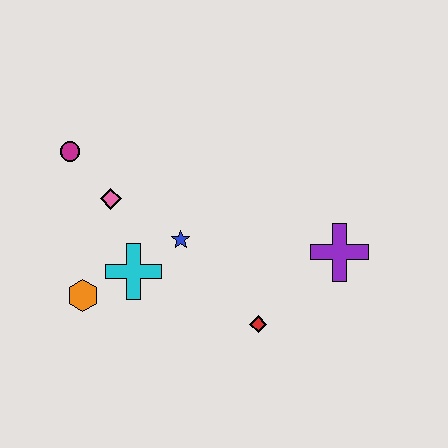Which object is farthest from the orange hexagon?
The purple cross is farthest from the orange hexagon.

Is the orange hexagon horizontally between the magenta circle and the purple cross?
Yes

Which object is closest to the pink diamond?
The magenta circle is closest to the pink diamond.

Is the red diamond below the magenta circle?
Yes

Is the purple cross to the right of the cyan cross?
Yes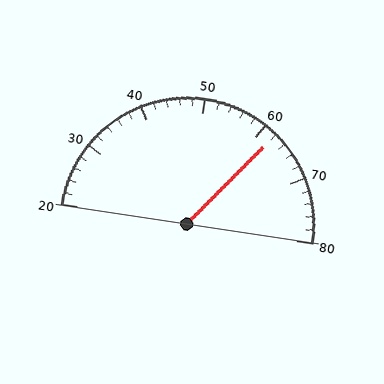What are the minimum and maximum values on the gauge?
The gauge ranges from 20 to 80.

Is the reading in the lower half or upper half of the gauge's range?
The reading is in the upper half of the range (20 to 80).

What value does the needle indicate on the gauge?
The needle indicates approximately 62.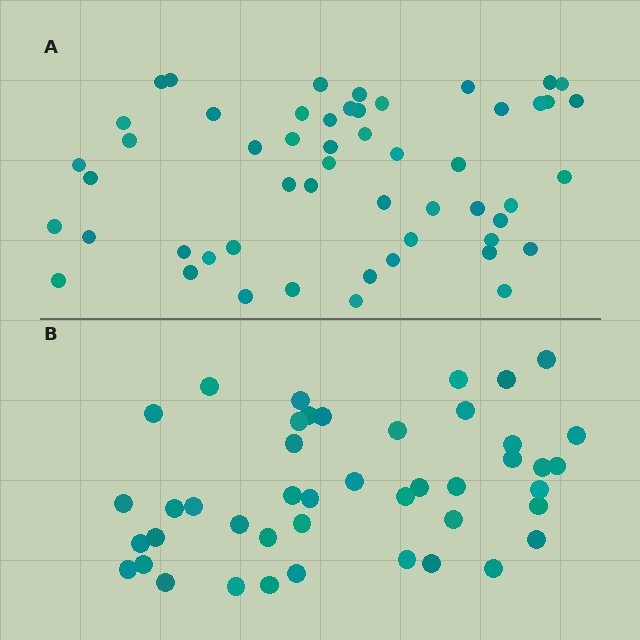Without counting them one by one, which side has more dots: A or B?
Region A (the top region) has more dots.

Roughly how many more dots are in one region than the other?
Region A has roughly 8 or so more dots than region B.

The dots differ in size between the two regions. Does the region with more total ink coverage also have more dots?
No. Region B has more total ink coverage because its dots are larger, but region A actually contains more individual dots. Total area can be misleading — the number of items is what matters here.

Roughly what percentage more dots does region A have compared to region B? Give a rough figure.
About 20% more.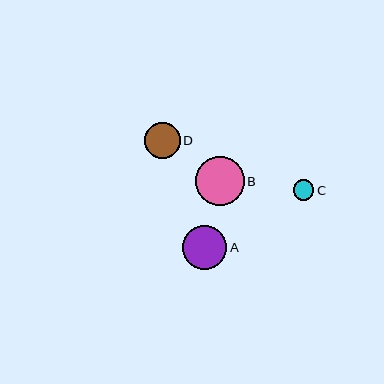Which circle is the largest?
Circle B is the largest with a size of approximately 48 pixels.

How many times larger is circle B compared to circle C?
Circle B is approximately 2.3 times the size of circle C.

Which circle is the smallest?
Circle C is the smallest with a size of approximately 21 pixels.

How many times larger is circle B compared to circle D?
Circle B is approximately 1.3 times the size of circle D.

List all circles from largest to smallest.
From largest to smallest: B, A, D, C.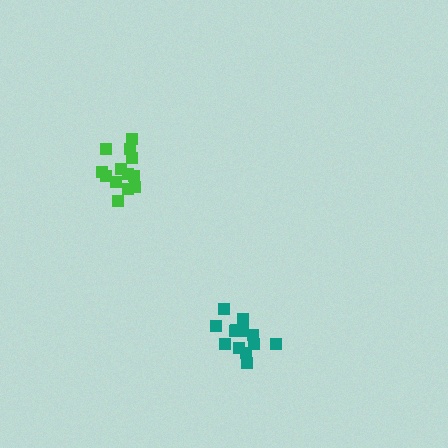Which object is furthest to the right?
The teal cluster is rightmost.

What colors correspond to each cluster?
The clusters are colored: teal, green.